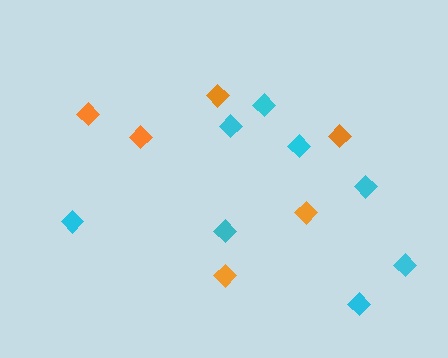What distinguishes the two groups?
There are 2 groups: one group of orange diamonds (6) and one group of cyan diamonds (8).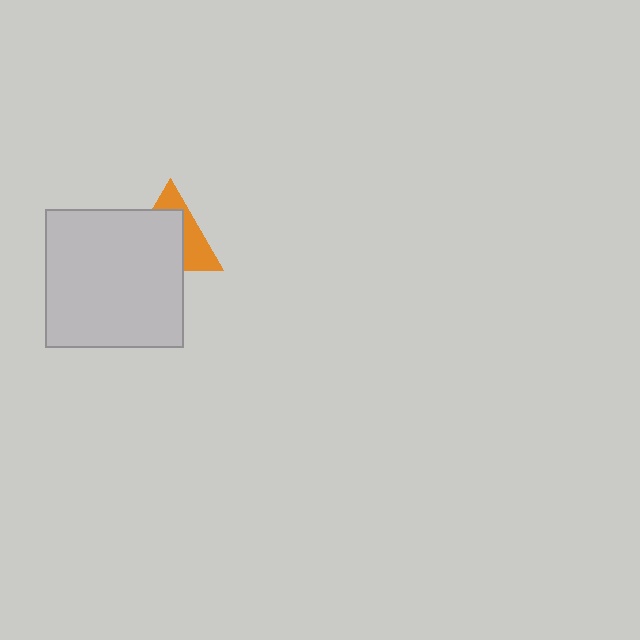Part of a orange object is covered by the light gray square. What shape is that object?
It is a triangle.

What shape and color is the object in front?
The object in front is a light gray square.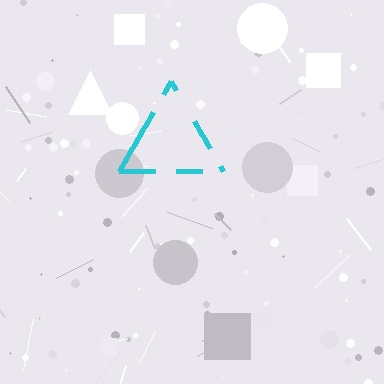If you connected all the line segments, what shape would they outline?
They would outline a triangle.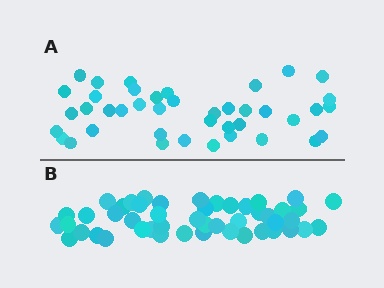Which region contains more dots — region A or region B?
Region B (the bottom region) has more dots.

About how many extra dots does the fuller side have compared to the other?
Region B has roughly 8 or so more dots than region A.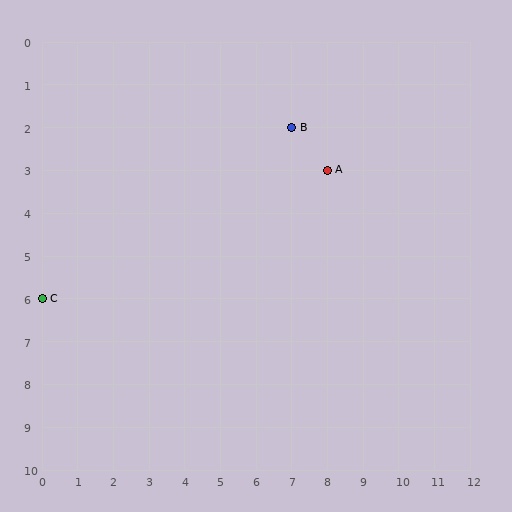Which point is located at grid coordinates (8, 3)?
Point A is at (8, 3).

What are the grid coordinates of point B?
Point B is at grid coordinates (7, 2).